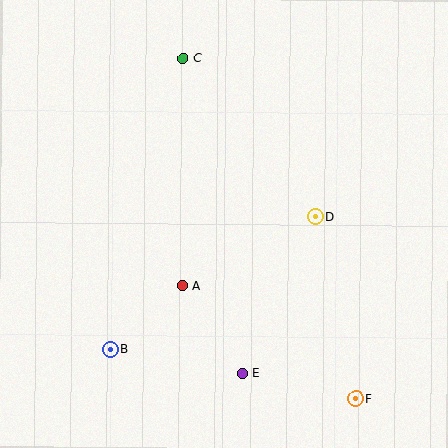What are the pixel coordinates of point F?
Point F is at (356, 399).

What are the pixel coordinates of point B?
Point B is at (110, 349).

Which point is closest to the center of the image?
Point A at (183, 285) is closest to the center.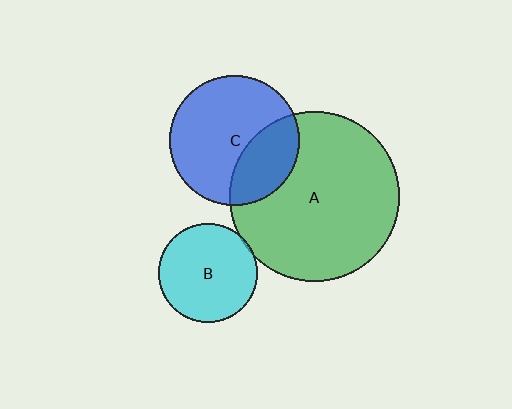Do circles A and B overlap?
Yes.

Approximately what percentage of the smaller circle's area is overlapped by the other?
Approximately 5%.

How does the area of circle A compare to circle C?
Approximately 1.7 times.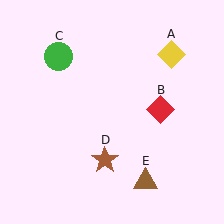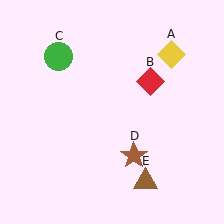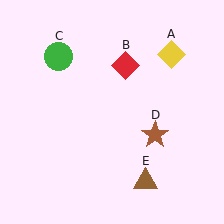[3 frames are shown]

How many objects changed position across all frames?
2 objects changed position: red diamond (object B), brown star (object D).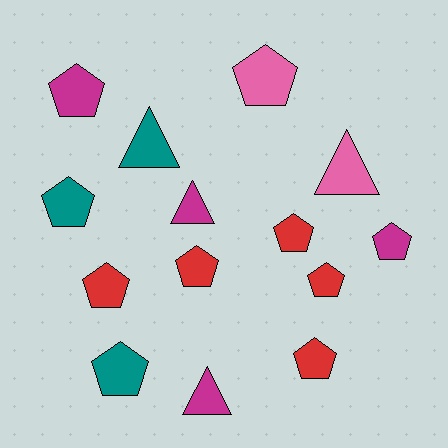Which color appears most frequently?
Red, with 5 objects.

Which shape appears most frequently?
Pentagon, with 10 objects.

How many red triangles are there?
There are no red triangles.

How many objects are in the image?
There are 14 objects.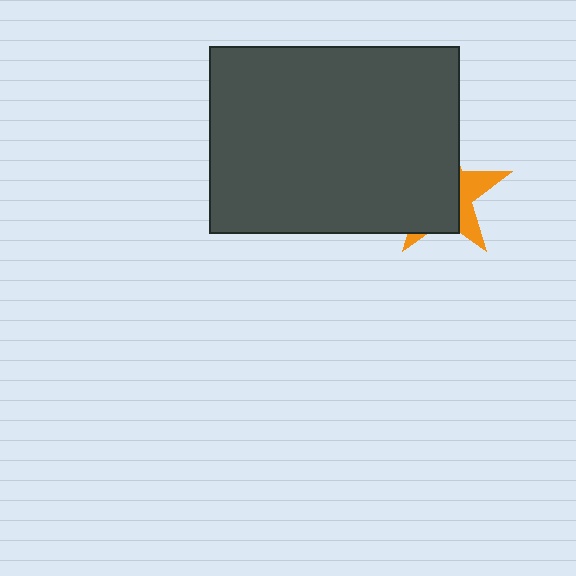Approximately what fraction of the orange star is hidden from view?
Roughly 68% of the orange star is hidden behind the dark gray rectangle.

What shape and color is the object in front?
The object in front is a dark gray rectangle.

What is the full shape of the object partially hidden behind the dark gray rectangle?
The partially hidden object is an orange star.